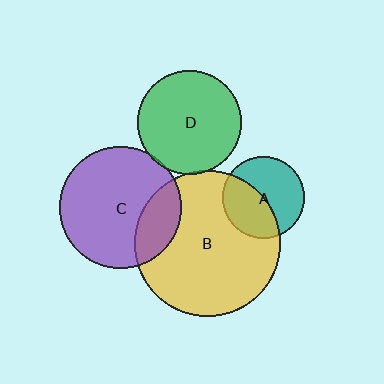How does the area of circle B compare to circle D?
Approximately 1.9 times.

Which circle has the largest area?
Circle B (yellow).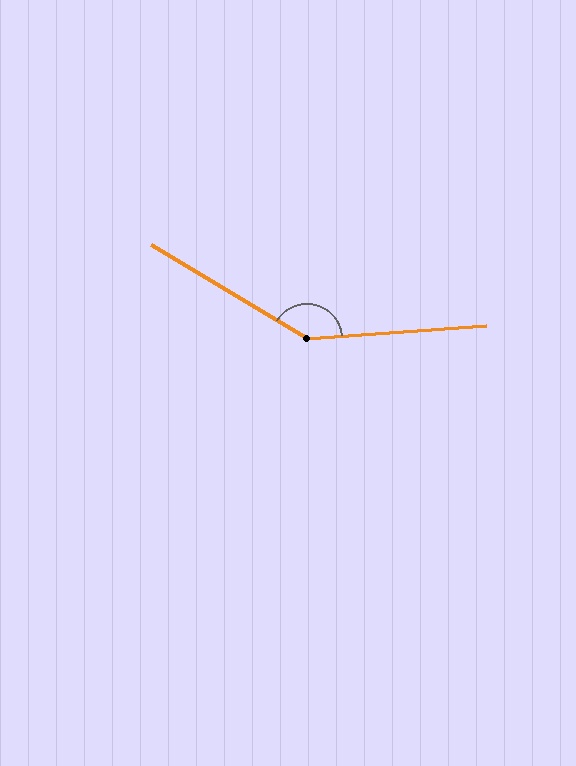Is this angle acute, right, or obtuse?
It is obtuse.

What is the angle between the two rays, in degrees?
Approximately 145 degrees.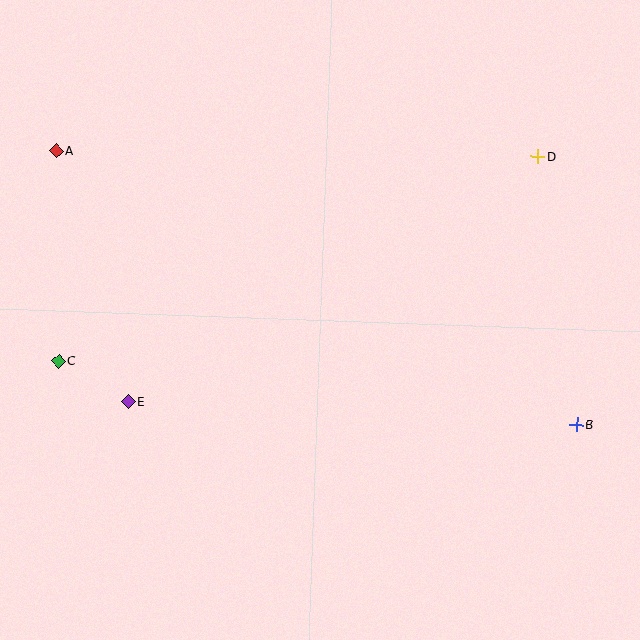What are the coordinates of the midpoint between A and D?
The midpoint between A and D is at (297, 153).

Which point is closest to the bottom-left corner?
Point E is closest to the bottom-left corner.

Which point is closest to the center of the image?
Point E at (128, 401) is closest to the center.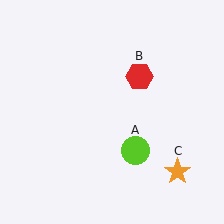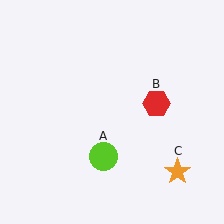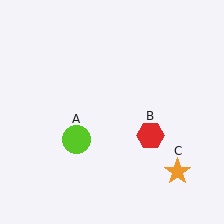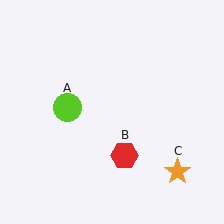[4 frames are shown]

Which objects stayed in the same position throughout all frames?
Orange star (object C) remained stationary.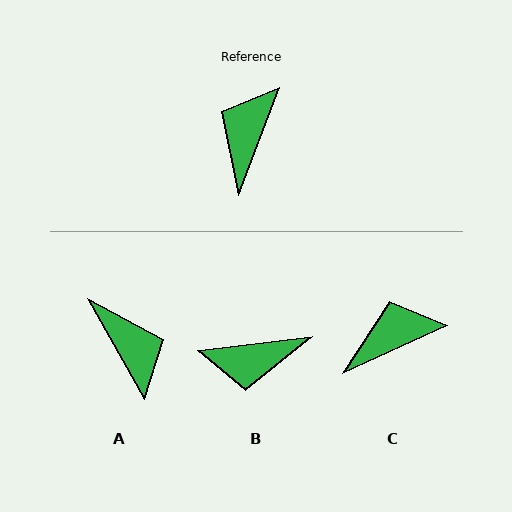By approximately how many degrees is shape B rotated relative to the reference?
Approximately 118 degrees counter-clockwise.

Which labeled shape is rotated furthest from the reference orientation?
A, about 130 degrees away.